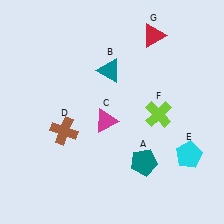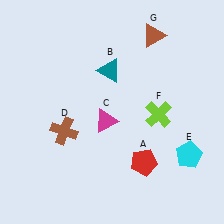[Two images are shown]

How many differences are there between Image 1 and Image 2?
There are 2 differences between the two images.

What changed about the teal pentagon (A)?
In Image 1, A is teal. In Image 2, it changed to red.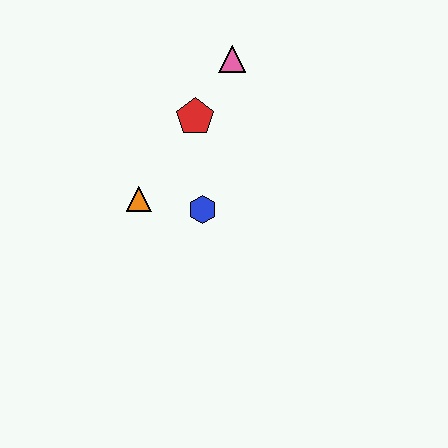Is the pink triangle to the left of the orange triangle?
No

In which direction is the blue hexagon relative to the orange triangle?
The blue hexagon is to the right of the orange triangle.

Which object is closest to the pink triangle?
The red pentagon is closest to the pink triangle.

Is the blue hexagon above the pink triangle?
No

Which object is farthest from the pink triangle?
The orange triangle is farthest from the pink triangle.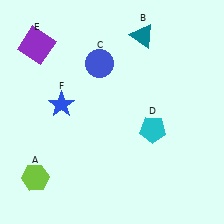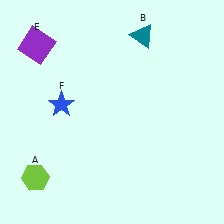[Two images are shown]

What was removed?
The blue circle (C), the cyan pentagon (D) were removed in Image 2.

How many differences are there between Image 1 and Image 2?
There are 2 differences between the two images.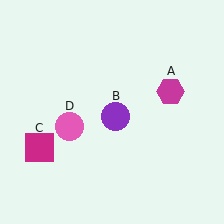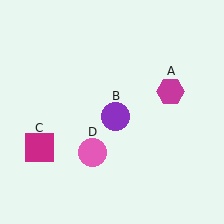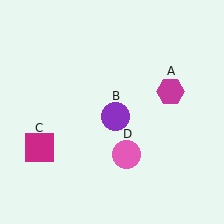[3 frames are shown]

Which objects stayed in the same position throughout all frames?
Magenta hexagon (object A) and purple circle (object B) and magenta square (object C) remained stationary.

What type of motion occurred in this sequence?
The pink circle (object D) rotated counterclockwise around the center of the scene.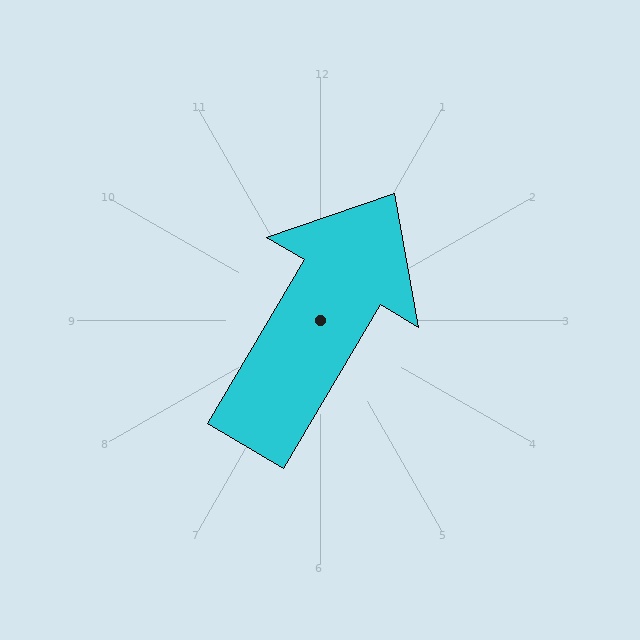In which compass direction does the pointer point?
Northeast.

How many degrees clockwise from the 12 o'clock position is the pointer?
Approximately 31 degrees.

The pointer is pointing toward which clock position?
Roughly 1 o'clock.